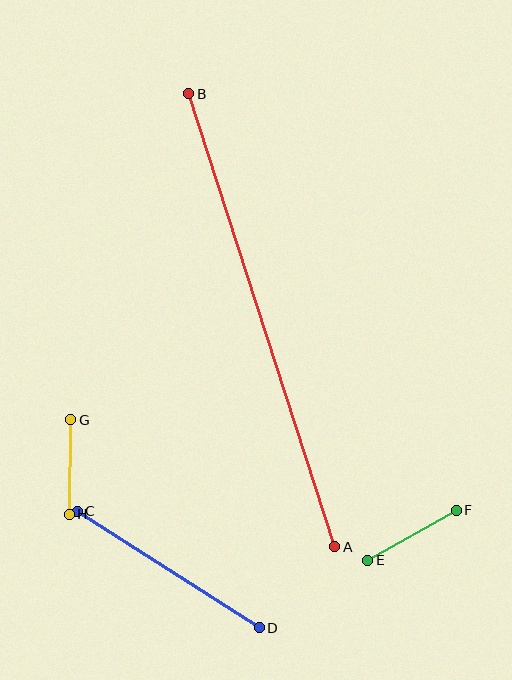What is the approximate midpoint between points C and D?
The midpoint is at approximately (168, 569) pixels.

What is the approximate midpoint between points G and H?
The midpoint is at approximately (70, 467) pixels.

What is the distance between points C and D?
The distance is approximately 216 pixels.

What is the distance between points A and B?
The distance is approximately 476 pixels.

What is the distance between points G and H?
The distance is approximately 95 pixels.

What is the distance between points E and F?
The distance is approximately 102 pixels.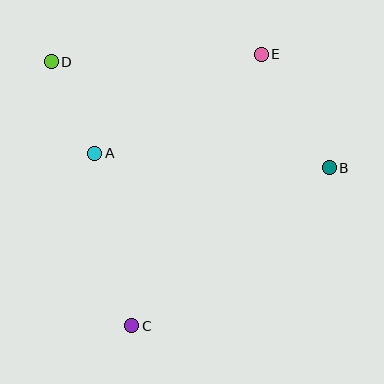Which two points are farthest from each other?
Points C and E are farthest from each other.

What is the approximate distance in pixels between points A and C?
The distance between A and C is approximately 177 pixels.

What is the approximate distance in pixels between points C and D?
The distance between C and D is approximately 276 pixels.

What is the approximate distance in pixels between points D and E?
The distance between D and E is approximately 210 pixels.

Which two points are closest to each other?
Points A and D are closest to each other.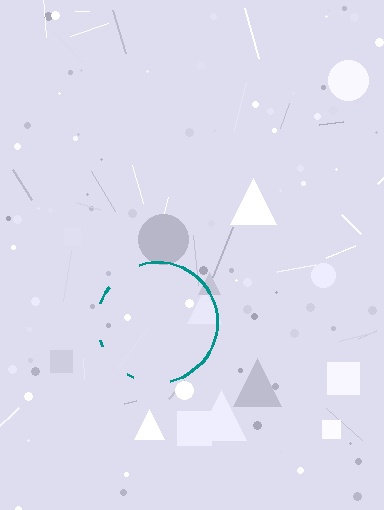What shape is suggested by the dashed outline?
The dashed outline suggests a circle.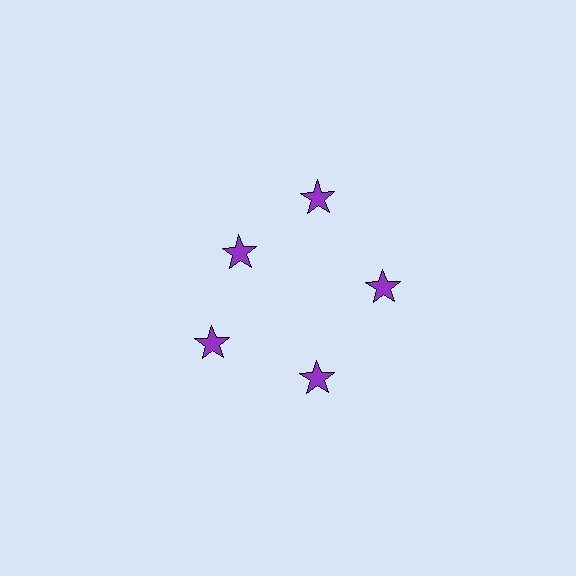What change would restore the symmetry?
The symmetry would be restored by moving it outward, back onto the ring so that all 5 stars sit at equal angles and equal distance from the center.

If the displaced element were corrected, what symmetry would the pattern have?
It would have 5-fold rotational symmetry — the pattern would map onto itself every 72 degrees.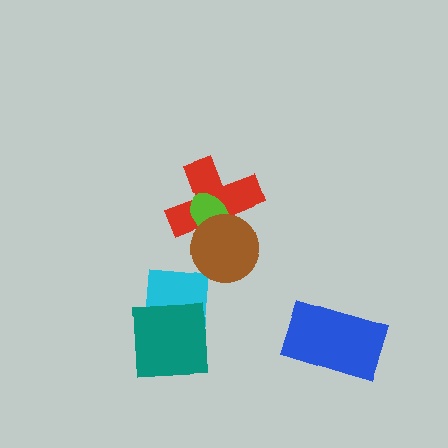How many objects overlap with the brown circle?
2 objects overlap with the brown circle.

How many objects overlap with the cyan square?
1 object overlaps with the cyan square.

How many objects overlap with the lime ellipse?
2 objects overlap with the lime ellipse.